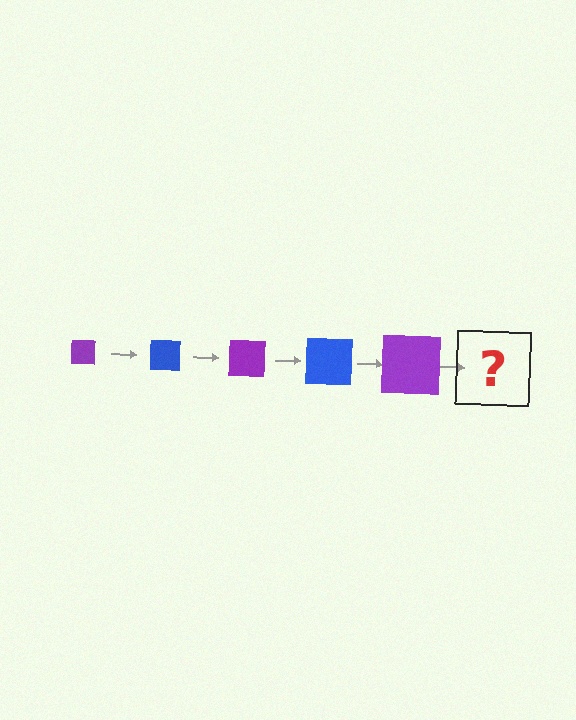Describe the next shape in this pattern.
It should be a blue square, larger than the previous one.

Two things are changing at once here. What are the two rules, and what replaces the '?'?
The two rules are that the square grows larger each step and the color cycles through purple and blue. The '?' should be a blue square, larger than the previous one.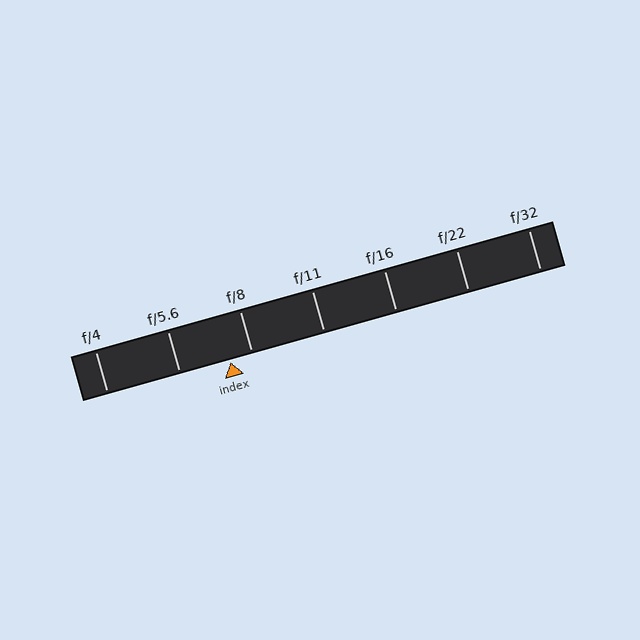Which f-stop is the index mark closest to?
The index mark is closest to f/8.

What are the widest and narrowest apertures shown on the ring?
The widest aperture shown is f/4 and the narrowest is f/32.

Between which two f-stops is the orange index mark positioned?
The index mark is between f/5.6 and f/8.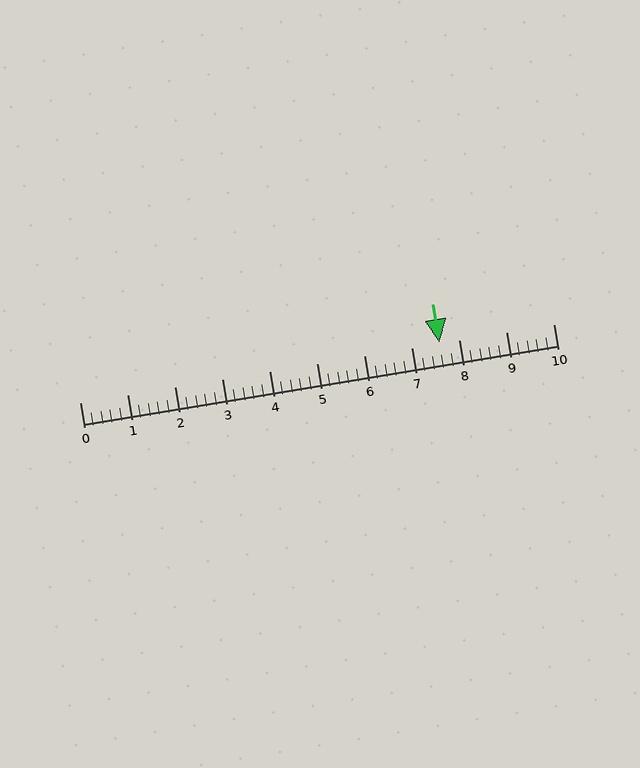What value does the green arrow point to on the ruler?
The green arrow points to approximately 7.6.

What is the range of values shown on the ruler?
The ruler shows values from 0 to 10.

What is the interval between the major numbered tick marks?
The major tick marks are spaced 1 units apart.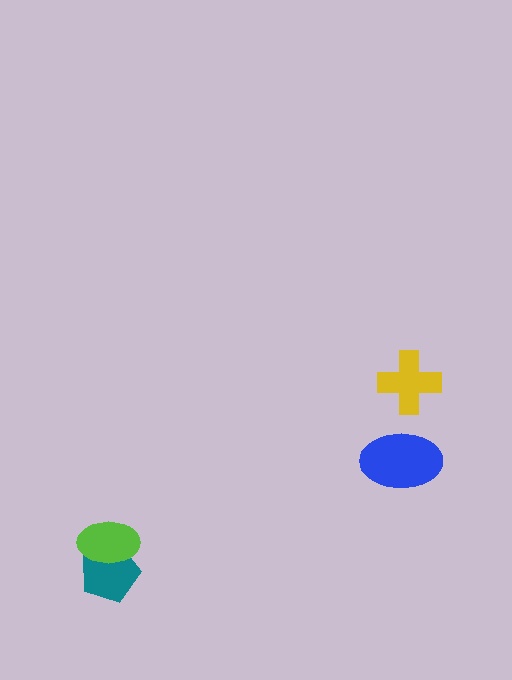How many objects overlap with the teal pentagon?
1 object overlaps with the teal pentagon.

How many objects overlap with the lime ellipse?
1 object overlaps with the lime ellipse.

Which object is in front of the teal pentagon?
The lime ellipse is in front of the teal pentagon.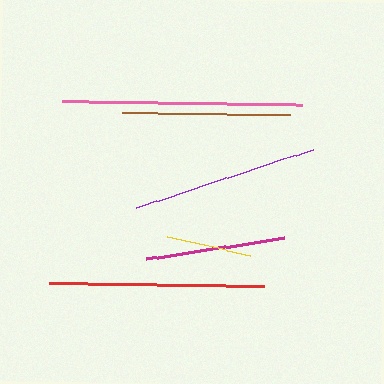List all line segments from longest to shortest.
From longest to shortest: pink, red, purple, brown, magenta, yellow.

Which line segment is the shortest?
The yellow line is the shortest at approximately 85 pixels.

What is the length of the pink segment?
The pink segment is approximately 240 pixels long.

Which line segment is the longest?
The pink line is the longest at approximately 240 pixels.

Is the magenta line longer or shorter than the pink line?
The pink line is longer than the magenta line.